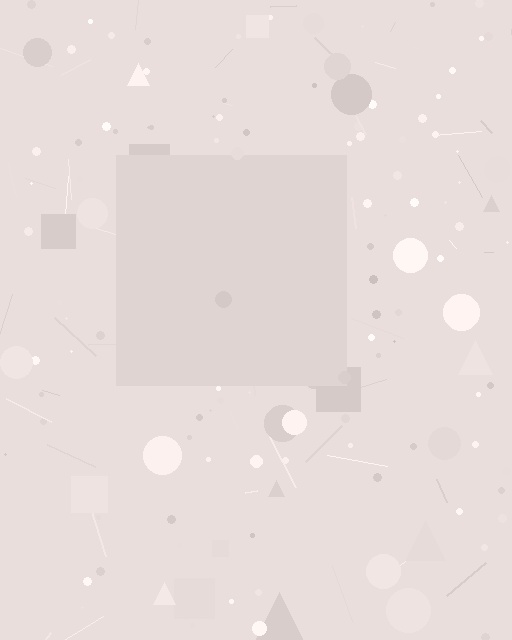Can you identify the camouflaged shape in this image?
The camouflaged shape is a square.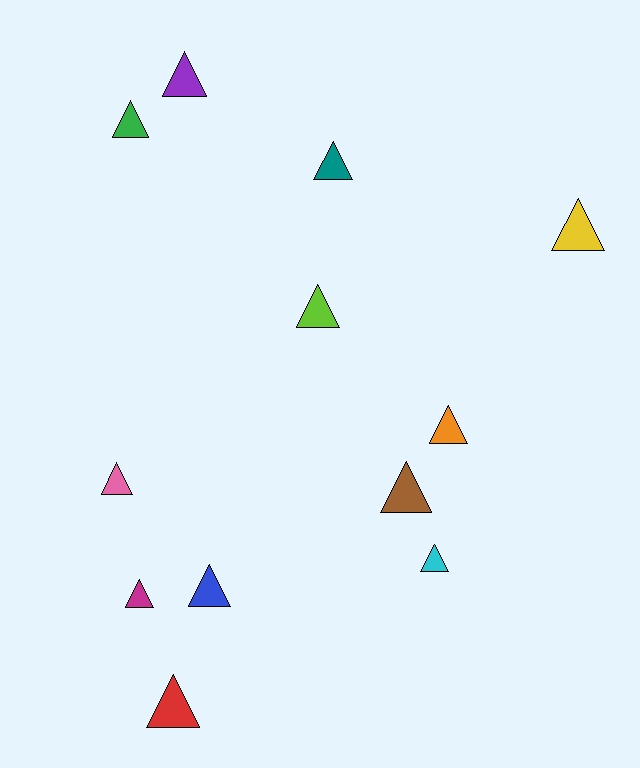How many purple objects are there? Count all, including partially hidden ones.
There is 1 purple object.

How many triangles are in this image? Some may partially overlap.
There are 12 triangles.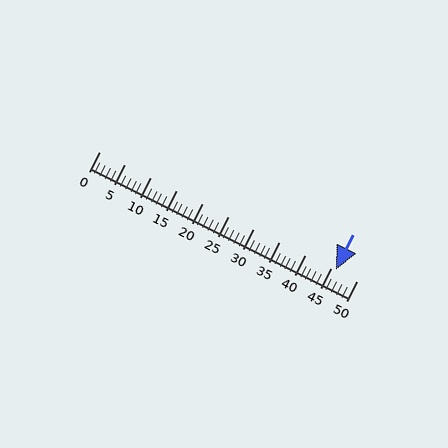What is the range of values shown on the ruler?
The ruler shows values from 0 to 50.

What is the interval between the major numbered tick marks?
The major tick marks are spaced 5 units apart.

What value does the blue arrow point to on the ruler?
The blue arrow points to approximately 46.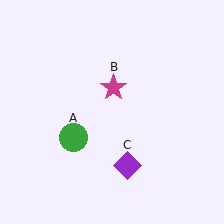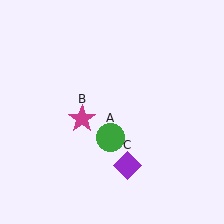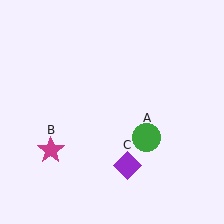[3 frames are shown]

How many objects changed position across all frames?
2 objects changed position: green circle (object A), magenta star (object B).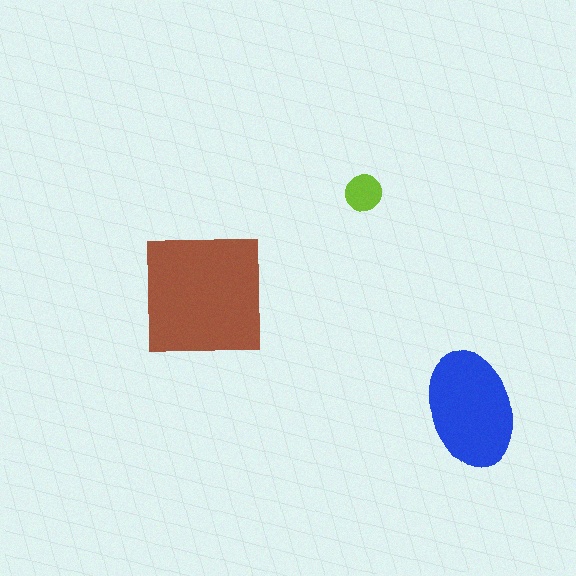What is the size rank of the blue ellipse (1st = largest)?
2nd.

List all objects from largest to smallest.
The brown square, the blue ellipse, the lime circle.